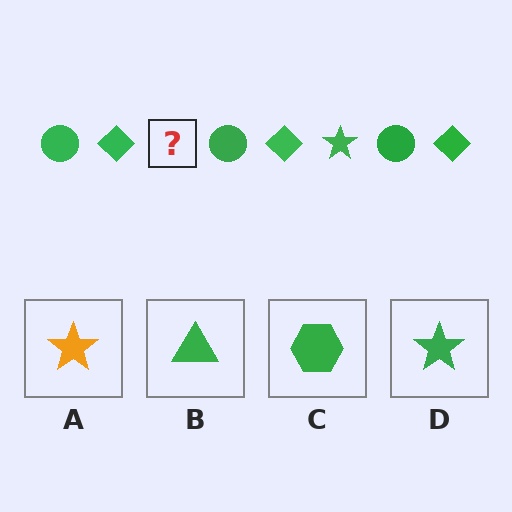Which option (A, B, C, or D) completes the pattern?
D.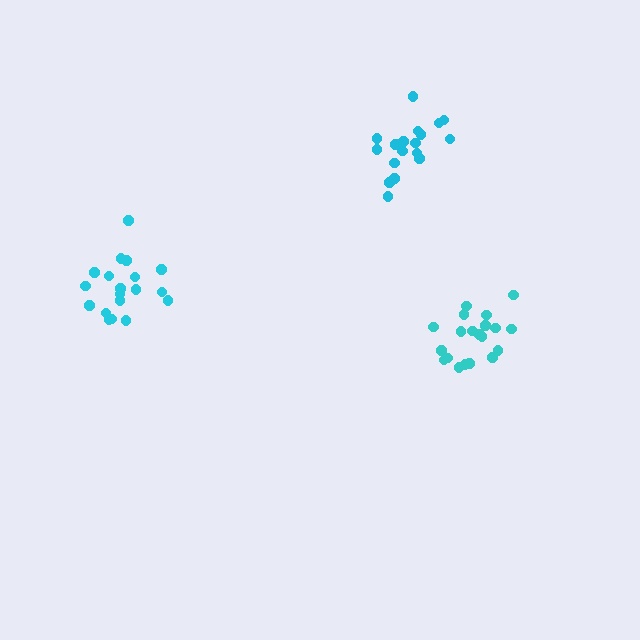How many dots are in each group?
Group 1: 20 dots, Group 2: 19 dots, Group 3: 18 dots (57 total).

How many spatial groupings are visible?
There are 3 spatial groupings.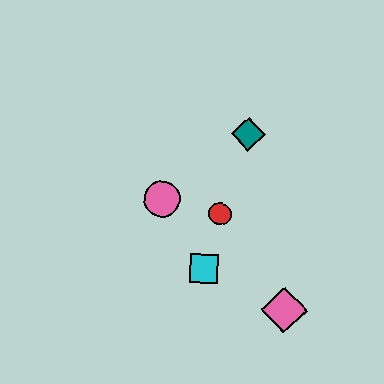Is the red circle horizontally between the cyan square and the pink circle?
No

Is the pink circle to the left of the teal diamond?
Yes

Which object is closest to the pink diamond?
The cyan square is closest to the pink diamond.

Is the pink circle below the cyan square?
No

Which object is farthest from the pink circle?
The pink diamond is farthest from the pink circle.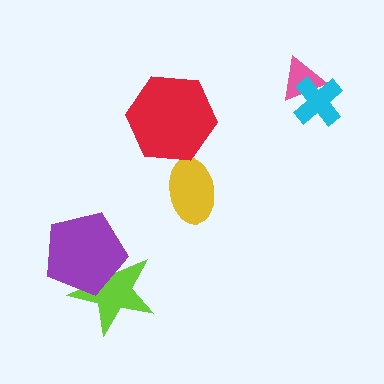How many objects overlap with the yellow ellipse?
0 objects overlap with the yellow ellipse.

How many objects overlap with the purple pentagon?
1 object overlaps with the purple pentagon.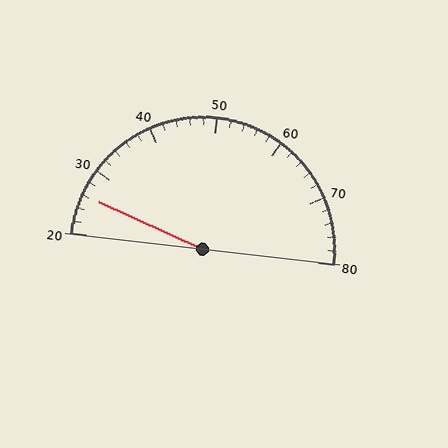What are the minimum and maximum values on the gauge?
The gauge ranges from 20 to 80.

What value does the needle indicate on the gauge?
The needle indicates approximately 26.